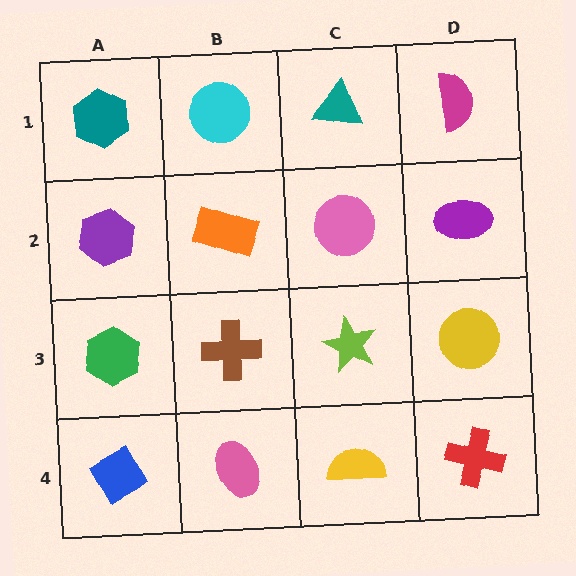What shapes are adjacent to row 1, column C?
A pink circle (row 2, column C), a cyan circle (row 1, column B), a magenta semicircle (row 1, column D).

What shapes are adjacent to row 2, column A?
A teal hexagon (row 1, column A), a green hexagon (row 3, column A), an orange rectangle (row 2, column B).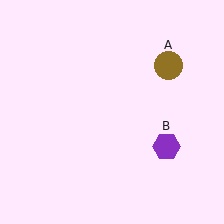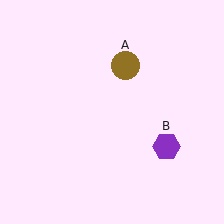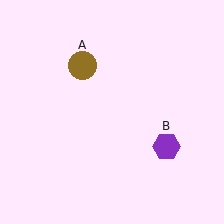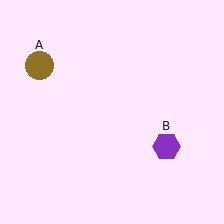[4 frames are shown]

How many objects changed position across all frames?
1 object changed position: brown circle (object A).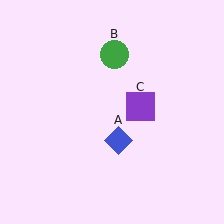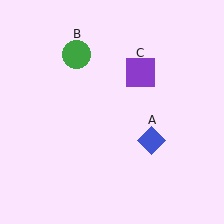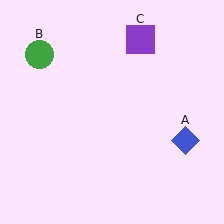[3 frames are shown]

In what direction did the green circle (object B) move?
The green circle (object B) moved left.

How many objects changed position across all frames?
3 objects changed position: blue diamond (object A), green circle (object B), purple square (object C).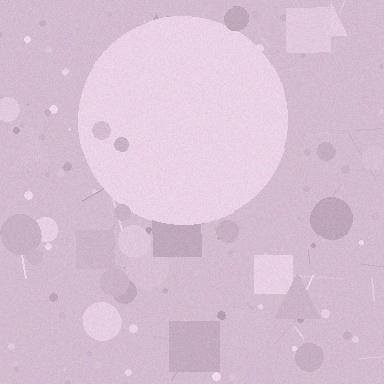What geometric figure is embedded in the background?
A circle is embedded in the background.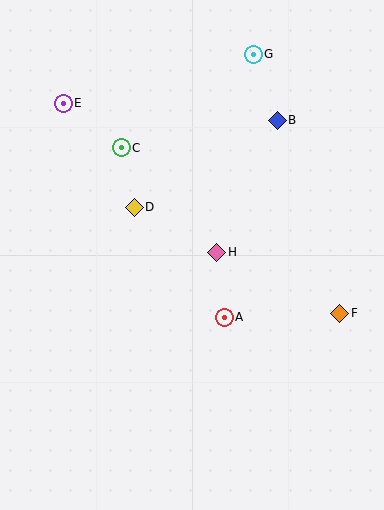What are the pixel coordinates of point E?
Point E is at (63, 103).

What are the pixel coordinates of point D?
Point D is at (134, 207).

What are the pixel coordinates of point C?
Point C is at (121, 148).